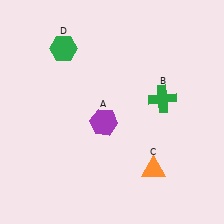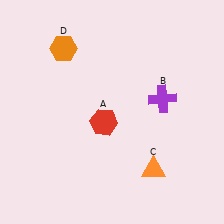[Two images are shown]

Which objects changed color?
A changed from purple to red. B changed from green to purple. D changed from green to orange.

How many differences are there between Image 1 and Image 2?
There are 3 differences between the two images.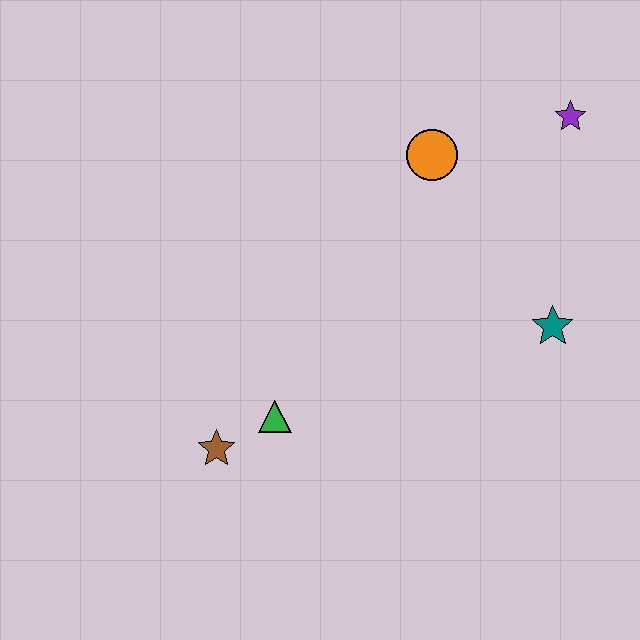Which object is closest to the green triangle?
The brown star is closest to the green triangle.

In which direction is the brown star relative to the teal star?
The brown star is to the left of the teal star.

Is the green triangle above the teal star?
No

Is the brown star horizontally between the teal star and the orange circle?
No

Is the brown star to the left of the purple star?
Yes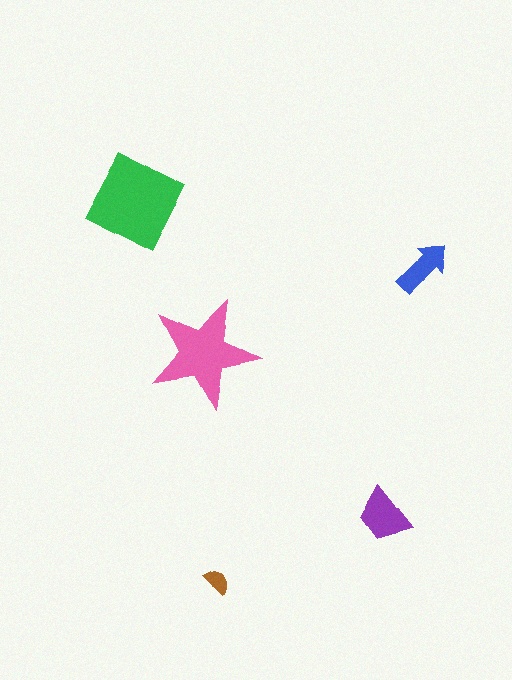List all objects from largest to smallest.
The green diamond, the pink star, the purple trapezoid, the blue arrow, the brown semicircle.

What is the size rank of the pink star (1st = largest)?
2nd.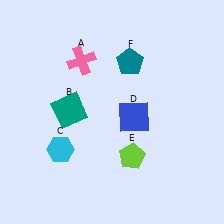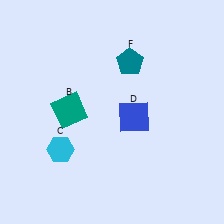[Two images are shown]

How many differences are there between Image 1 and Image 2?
There are 2 differences between the two images.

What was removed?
The pink cross (A), the lime pentagon (E) were removed in Image 2.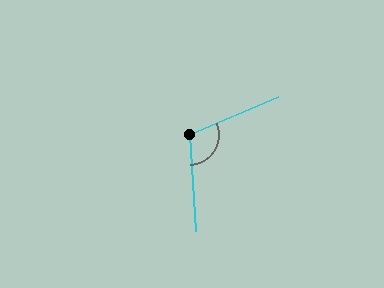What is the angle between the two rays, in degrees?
Approximately 109 degrees.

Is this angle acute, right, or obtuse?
It is obtuse.